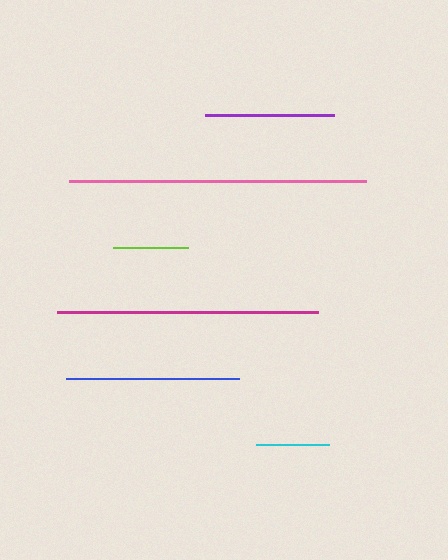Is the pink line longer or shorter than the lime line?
The pink line is longer than the lime line.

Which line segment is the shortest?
The cyan line is the shortest at approximately 72 pixels.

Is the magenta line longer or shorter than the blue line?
The magenta line is longer than the blue line.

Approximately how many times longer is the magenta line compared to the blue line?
The magenta line is approximately 1.5 times the length of the blue line.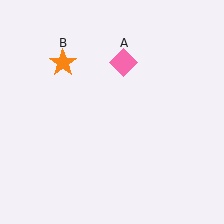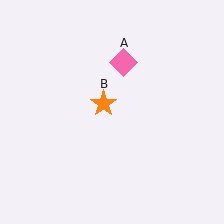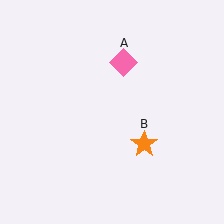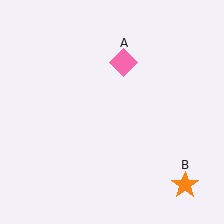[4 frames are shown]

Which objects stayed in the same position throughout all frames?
Pink diamond (object A) remained stationary.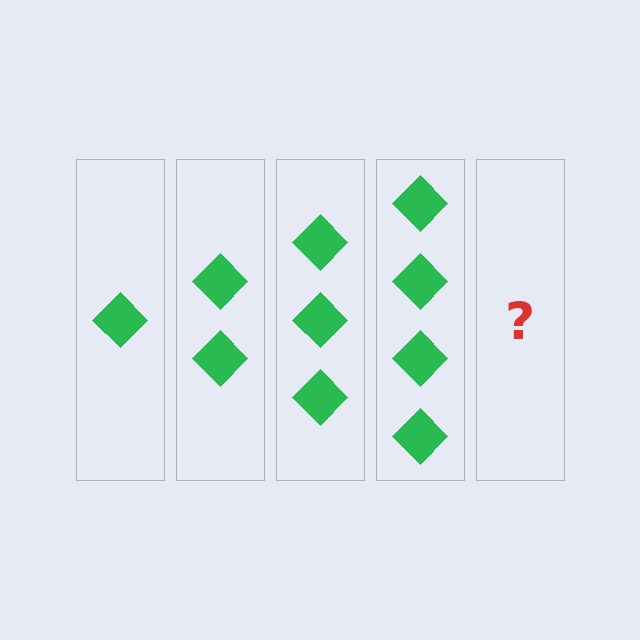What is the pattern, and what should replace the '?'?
The pattern is that each step adds one more diamond. The '?' should be 5 diamonds.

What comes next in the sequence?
The next element should be 5 diamonds.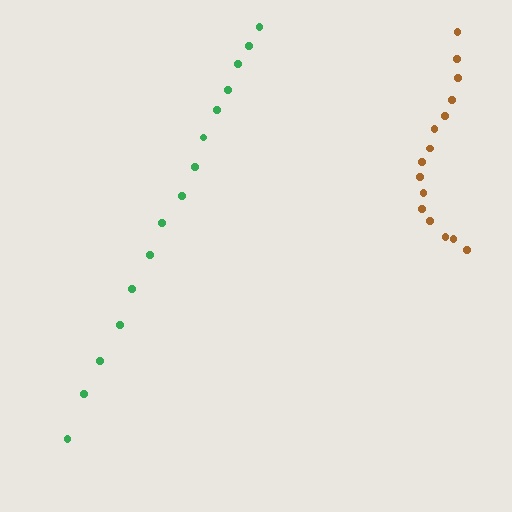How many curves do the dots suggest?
There are 2 distinct paths.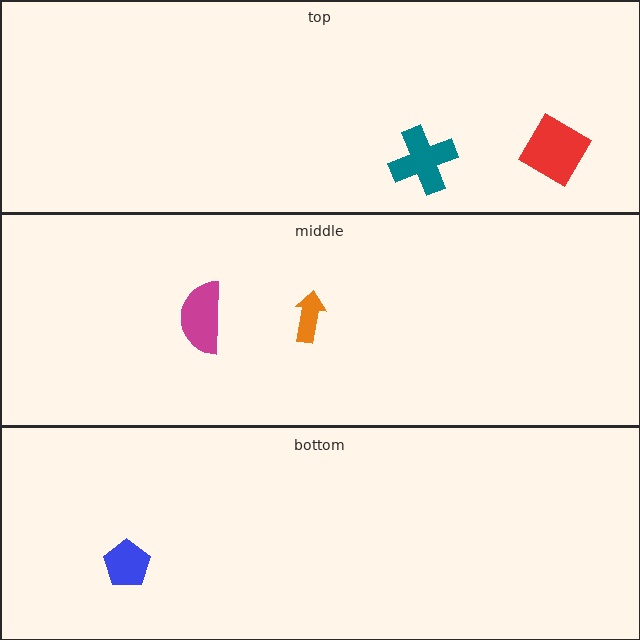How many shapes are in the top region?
2.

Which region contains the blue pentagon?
The bottom region.